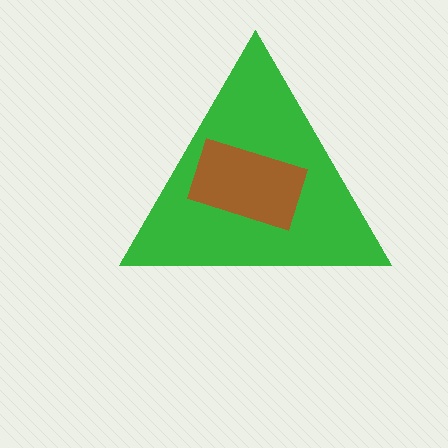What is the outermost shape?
The green triangle.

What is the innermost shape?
The brown rectangle.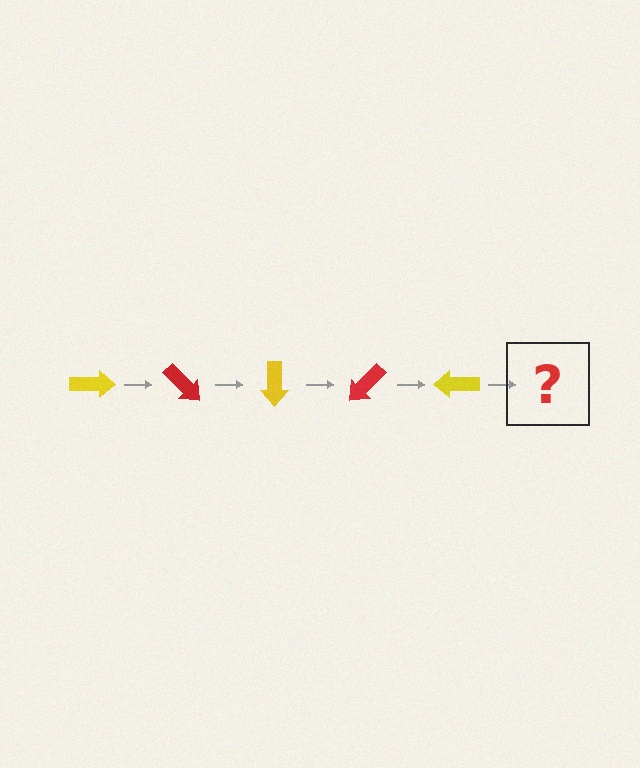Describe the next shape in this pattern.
It should be a red arrow, rotated 225 degrees from the start.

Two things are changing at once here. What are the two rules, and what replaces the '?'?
The two rules are that it rotates 45 degrees each step and the color cycles through yellow and red. The '?' should be a red arrow, rotated 225 degrees from the start.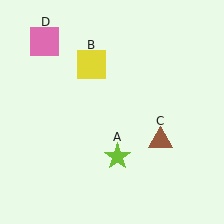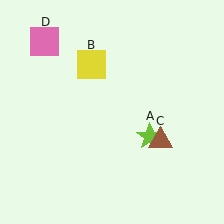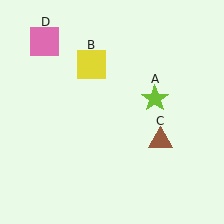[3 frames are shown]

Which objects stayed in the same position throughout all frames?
Yellow square (object B) and brown triangle (object C) and pink square (object D) remained stationary.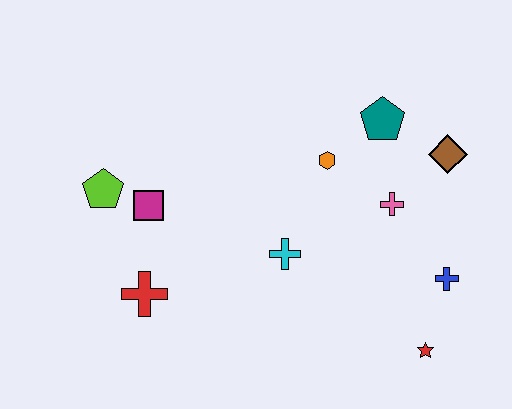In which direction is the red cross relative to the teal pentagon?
The red cross is to the left of the teal pentagon.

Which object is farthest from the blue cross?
The lime pentagon is farthest from the blue cross.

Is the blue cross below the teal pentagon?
Yes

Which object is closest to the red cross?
The magenta square is closest to the red cross.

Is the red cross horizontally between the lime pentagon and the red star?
Yes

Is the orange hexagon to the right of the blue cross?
No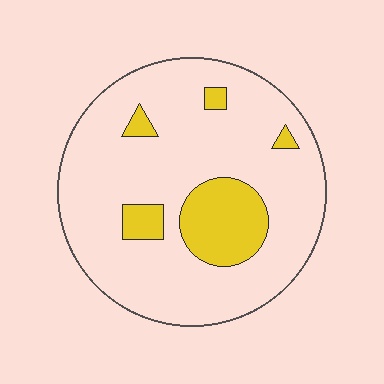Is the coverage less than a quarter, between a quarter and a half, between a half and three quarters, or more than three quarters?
Less than a quarter.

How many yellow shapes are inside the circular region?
5.